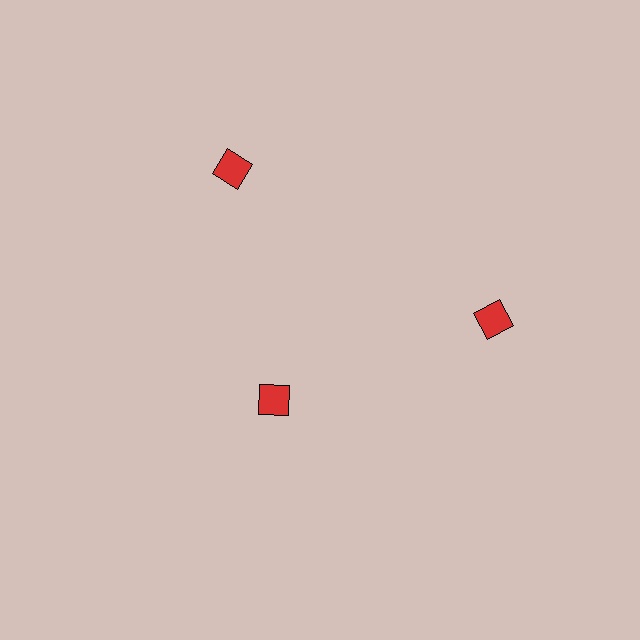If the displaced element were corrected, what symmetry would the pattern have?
It would have 3-fold rotational symmetry — the pattern would map onto itself every 120 degrees.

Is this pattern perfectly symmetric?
No. The 3 red diamonds are arranged in a ring, but one element near the 7 o'clock position is pulled inward toward the center, breaking the 3-fold rotational symmetry.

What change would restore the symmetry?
The symmetry would be restored by moving it outward, back onto the ring so that all 3 diamonds sit at equal angles and equal distance from the center.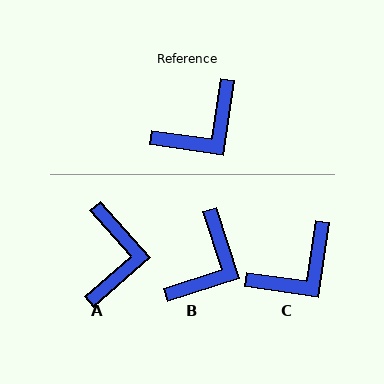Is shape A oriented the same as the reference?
No, it is off by about 50 degrees.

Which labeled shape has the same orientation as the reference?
C.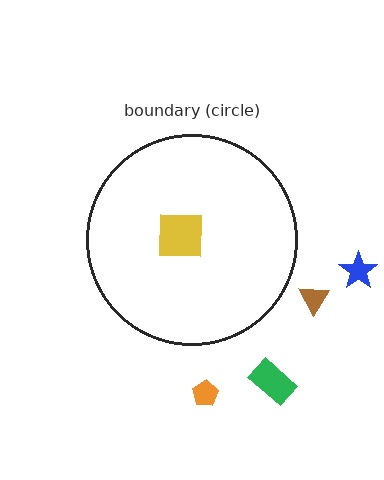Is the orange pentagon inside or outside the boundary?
Outside.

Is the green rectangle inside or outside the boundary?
Outside.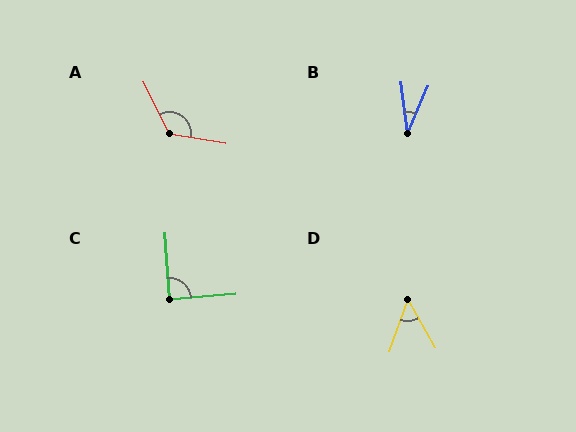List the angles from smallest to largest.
B (31°), D (49°), C (89°), A (125°).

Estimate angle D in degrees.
Approximately 49 degrees.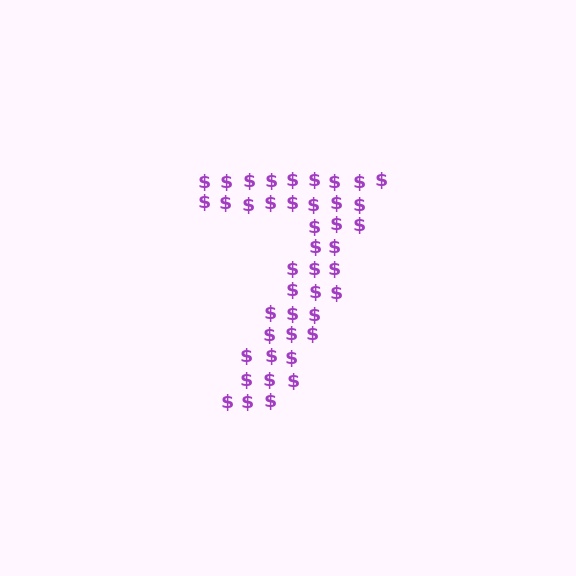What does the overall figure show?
The overall figure shows the digit 7.